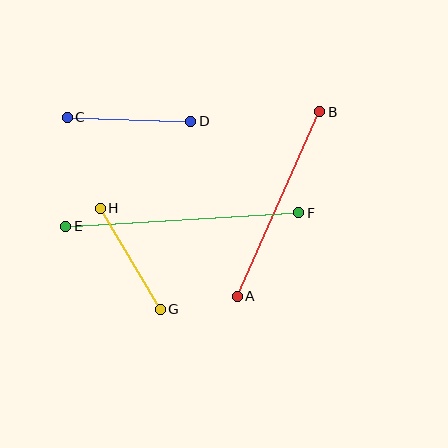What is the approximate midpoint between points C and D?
The midpoint is at approximately (129, 119) pixels.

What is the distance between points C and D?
The distance is approximately 123 pixels.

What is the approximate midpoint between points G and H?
The midpoint is at approximately (130, 259) pixels.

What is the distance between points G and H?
The distance is approximately 118 pixels.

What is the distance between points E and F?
The distance is approximately 233 pixels.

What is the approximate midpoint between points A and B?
The midpoint is at approximately (279, 204) pixels.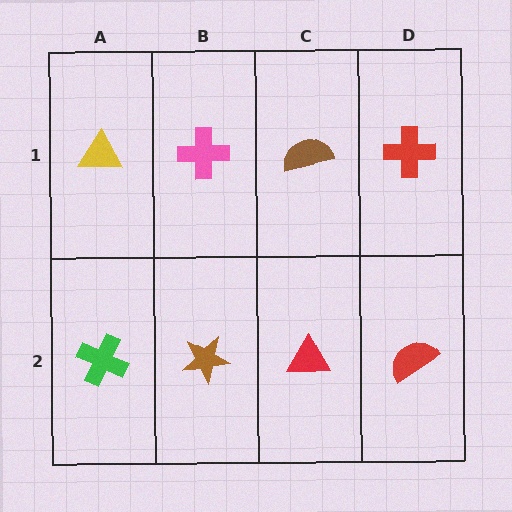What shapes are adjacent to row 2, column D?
A red cross (row 1, column D), a red triangle (row 2, column C).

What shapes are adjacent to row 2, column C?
A brown semicircle (row 1, column C), a brown star (row 2, column B), a red semicircle (row 2, column D).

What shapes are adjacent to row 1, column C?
A red triangle (row 2, column C), a pink cross (row 1, column B), a red cross (row 1, column D).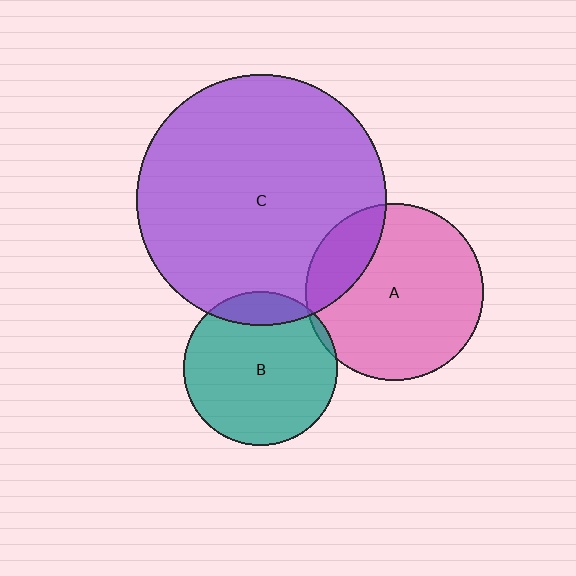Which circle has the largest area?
Circle C (purple).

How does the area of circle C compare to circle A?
Approximately 2.0 times.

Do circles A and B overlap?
Yes.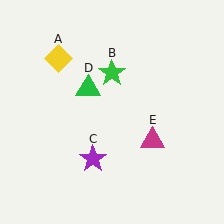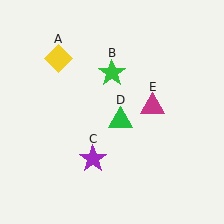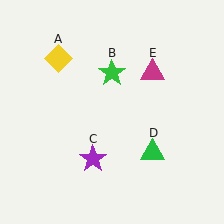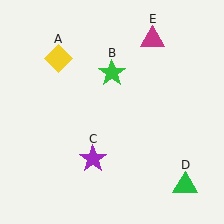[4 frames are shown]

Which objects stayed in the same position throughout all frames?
Yellow diamond (object A) and green star (object B) and purple star (object C) remained stationary.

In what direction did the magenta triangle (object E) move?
The magenta triangle (object E) moved up.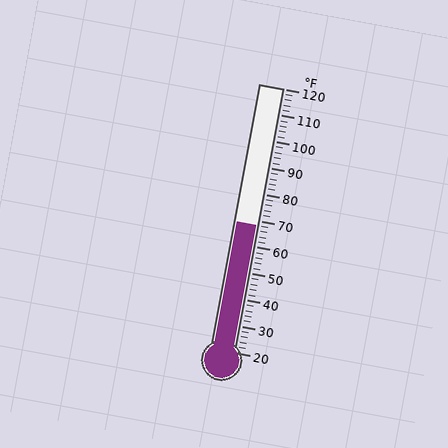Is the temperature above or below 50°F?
The temperature is above 50°F.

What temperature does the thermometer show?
The thermometer shows approximately 68°F.